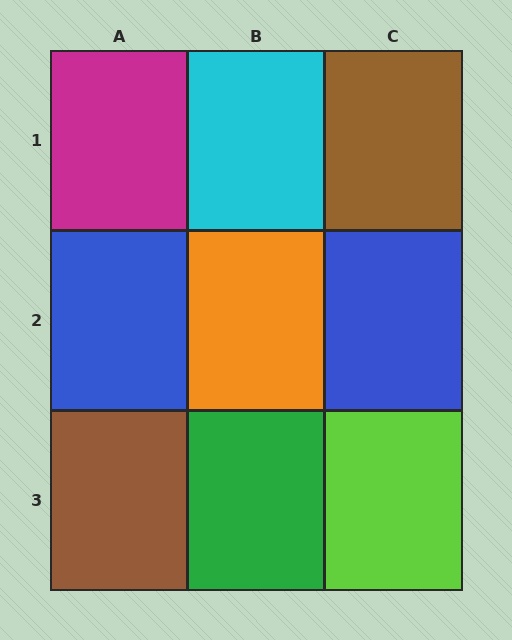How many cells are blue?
2 cells are blue.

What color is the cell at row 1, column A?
Magenta.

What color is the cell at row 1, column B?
Cyan.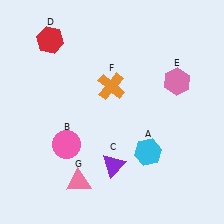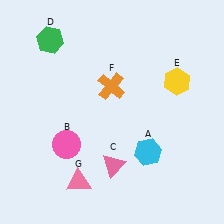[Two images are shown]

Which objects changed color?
C changed from purple to pink. D changed from red to green. E changed from pink to yellow.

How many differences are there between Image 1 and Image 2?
There are 3 differences between the two images.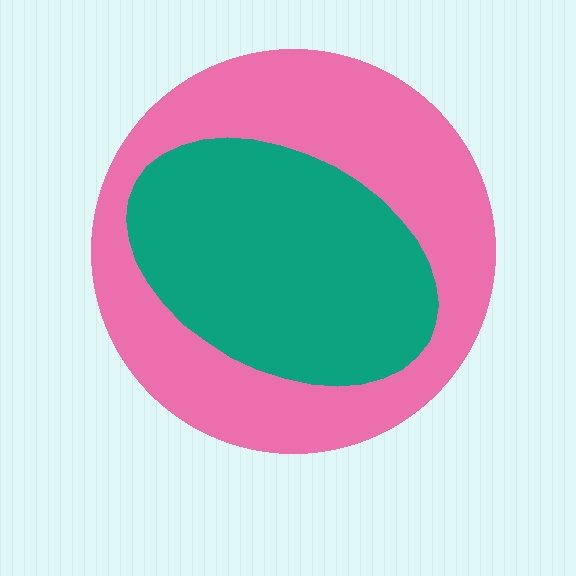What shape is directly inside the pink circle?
The teal ellipse.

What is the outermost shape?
The pink circle.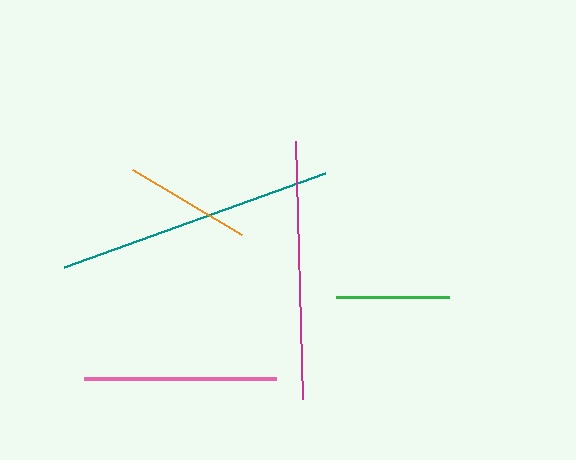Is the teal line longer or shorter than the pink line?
The teal line is longer than the pink line.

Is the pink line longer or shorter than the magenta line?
The magenta line is longer than the pink line.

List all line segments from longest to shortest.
From longest to shortest: teal, magenta, pink, orange, green.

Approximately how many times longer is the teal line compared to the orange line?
The teal line is approximately 2.2 times the length of the orange line.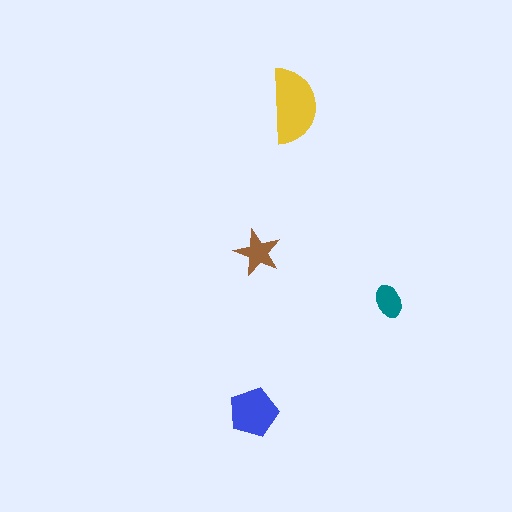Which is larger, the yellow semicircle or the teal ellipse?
The yellow semicircle.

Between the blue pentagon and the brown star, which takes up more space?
The blue pentagon.